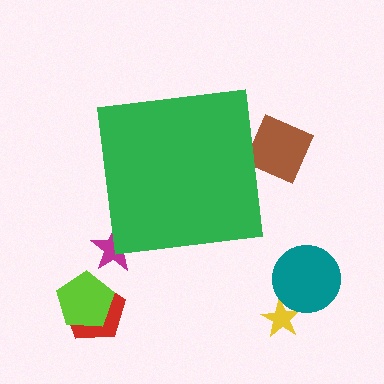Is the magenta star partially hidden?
Yes, the magenta star is partially hidden behind the green square.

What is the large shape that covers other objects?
A green square.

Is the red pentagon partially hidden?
No, the red pentagon is fully visible.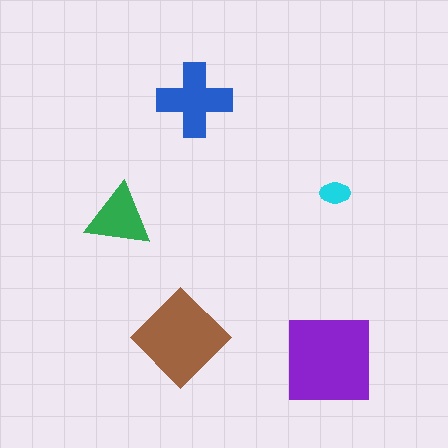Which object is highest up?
The blue cross is topmost.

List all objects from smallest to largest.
The cyan ellipse, the green triangle, the blue cross, the brown diamond, the purple square.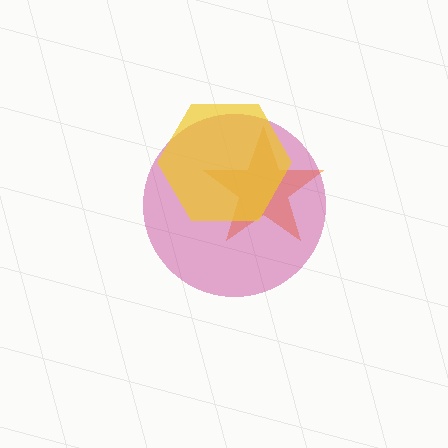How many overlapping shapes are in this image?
There are 3 overlapping shapes in the image.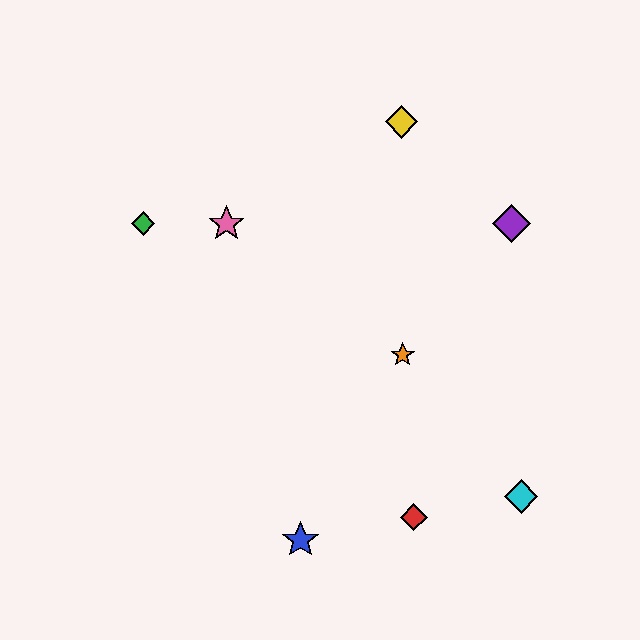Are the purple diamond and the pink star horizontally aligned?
Yes, both are at y≈224.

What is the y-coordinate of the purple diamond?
The purple diamond is at y≈224.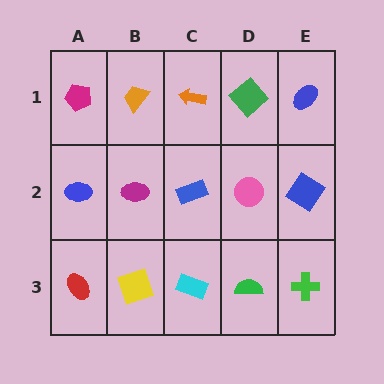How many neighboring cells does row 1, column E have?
2.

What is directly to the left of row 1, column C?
An orange trapezoid.